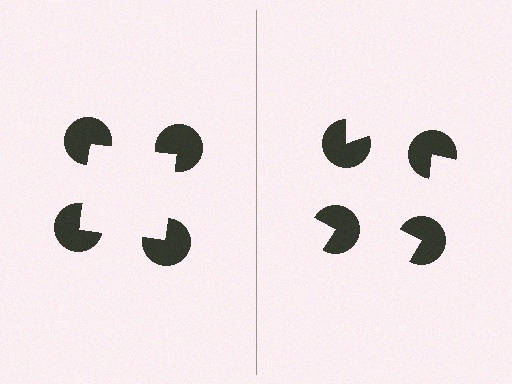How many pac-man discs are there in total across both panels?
8 — 4 on each side.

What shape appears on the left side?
An illusory square.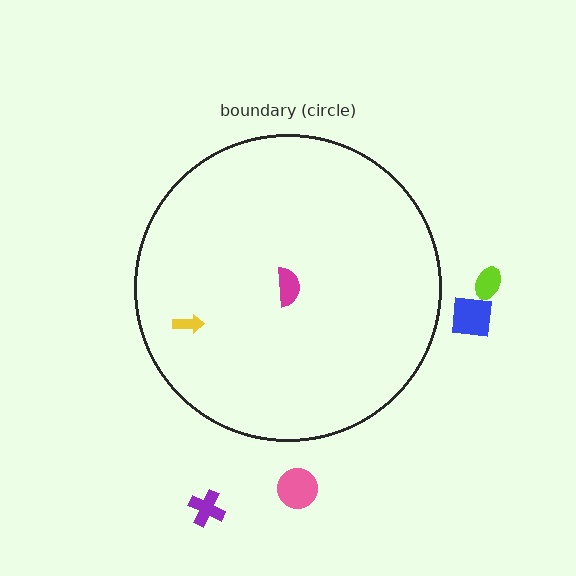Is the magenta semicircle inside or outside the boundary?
Inside.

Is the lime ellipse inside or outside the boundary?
Outside.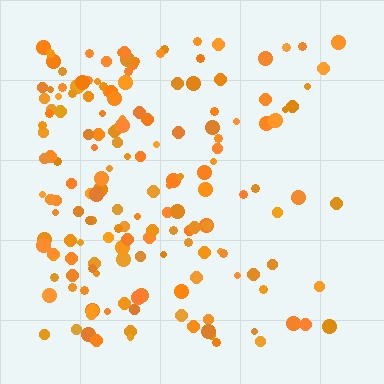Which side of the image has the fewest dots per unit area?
The right.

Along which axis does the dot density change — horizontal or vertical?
Horizontal.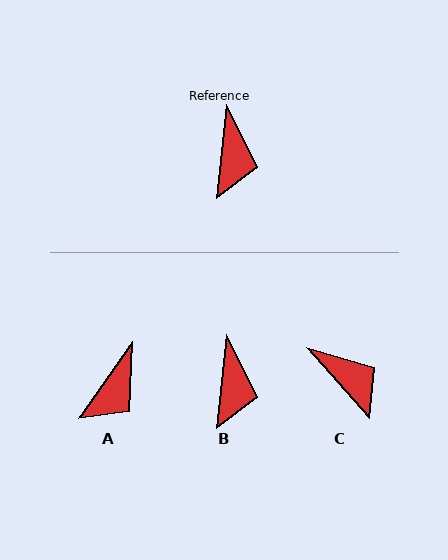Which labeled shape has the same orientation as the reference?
B.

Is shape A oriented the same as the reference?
No, it is off by about 29 degrees.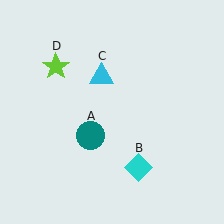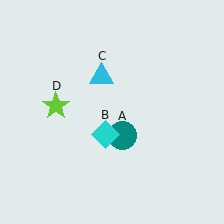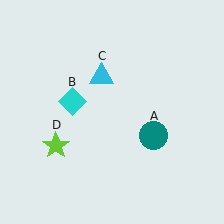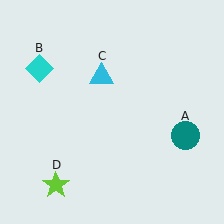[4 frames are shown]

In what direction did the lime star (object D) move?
The lime star (object D) moved down.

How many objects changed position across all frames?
3 objects changed position: teal circle (object A), cyan diamond (object B), lime star (object D).